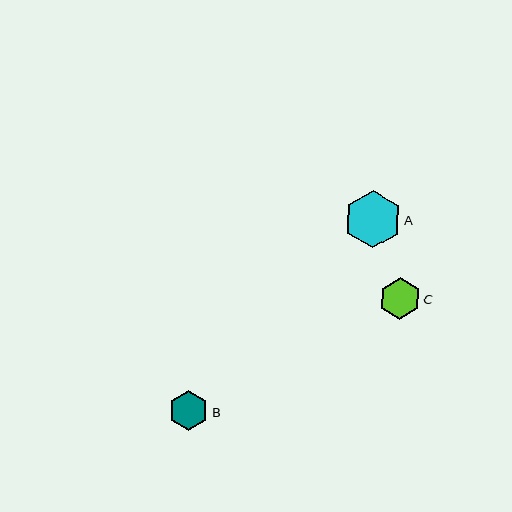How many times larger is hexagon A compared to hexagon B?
Hexagon A is approximately 1.4 times the size of hexagon B.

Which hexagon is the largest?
Hexagon A is the largest with a size of approximately 57 pixels.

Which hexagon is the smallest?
Hexagon B is the smallest with a size of approximately 40 pixels.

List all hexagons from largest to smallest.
From largest to smallest: A, C, B.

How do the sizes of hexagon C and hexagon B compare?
Hexagon C and hexagon B are approximately the same size.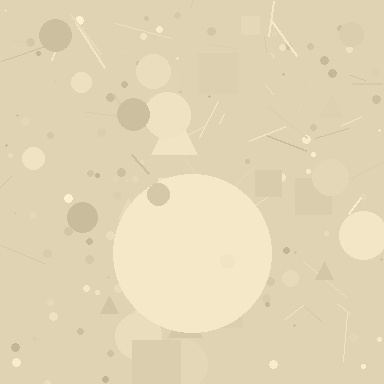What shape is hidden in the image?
A circle is hidden in the image.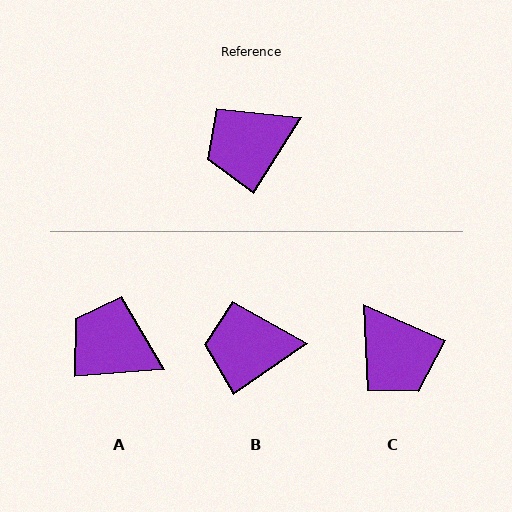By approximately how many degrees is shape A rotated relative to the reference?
Approximately 54 degrees clockwise.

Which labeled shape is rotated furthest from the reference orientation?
C, about 99 degrees away.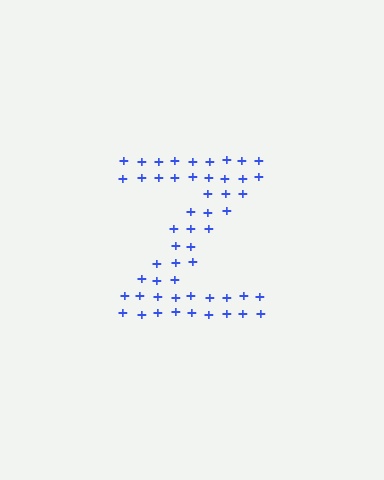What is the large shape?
The large shape is the letter Z.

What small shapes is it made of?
It is made of small plus signs.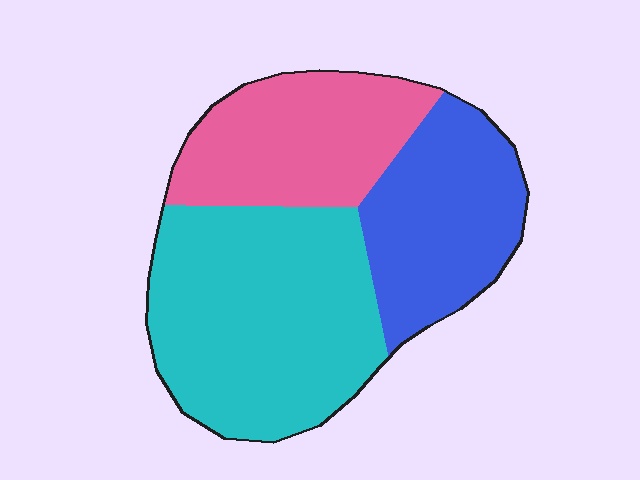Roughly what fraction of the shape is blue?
Blue covers 27% of the shape.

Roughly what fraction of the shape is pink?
Pink takes up about one quarter (1/4) of the shape.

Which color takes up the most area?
Cyan, at roughly 45%.